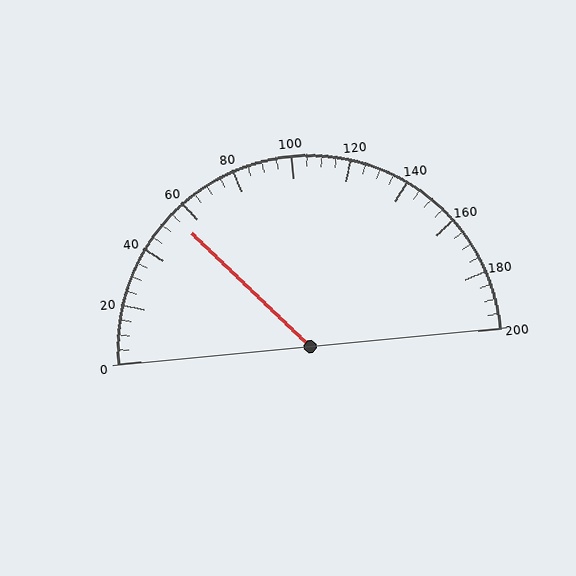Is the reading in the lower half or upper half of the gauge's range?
The reading is in the lower half of the range (0 to 200).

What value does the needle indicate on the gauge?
The needle indicates approximately 55.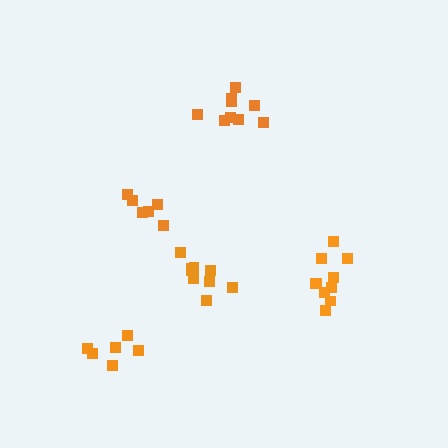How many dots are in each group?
Group 1: 6 dots, Group 2: 10 dots, Group 3: 6 dots, Group 4: 9 dots, Group 5: 9 dots (40 total).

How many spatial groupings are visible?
There are 5 spatial groupings.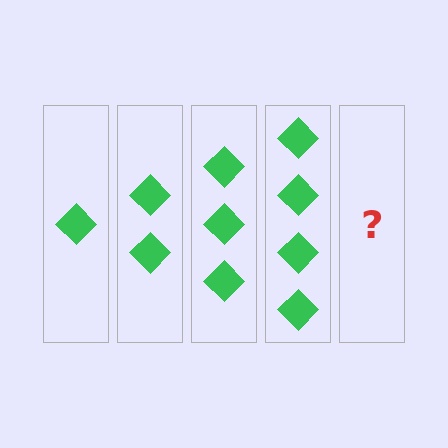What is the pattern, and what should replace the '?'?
The pattern is that each step adds one more diamond. The '?' should be 5 diamonds.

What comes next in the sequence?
The next element should be 5 diamonds.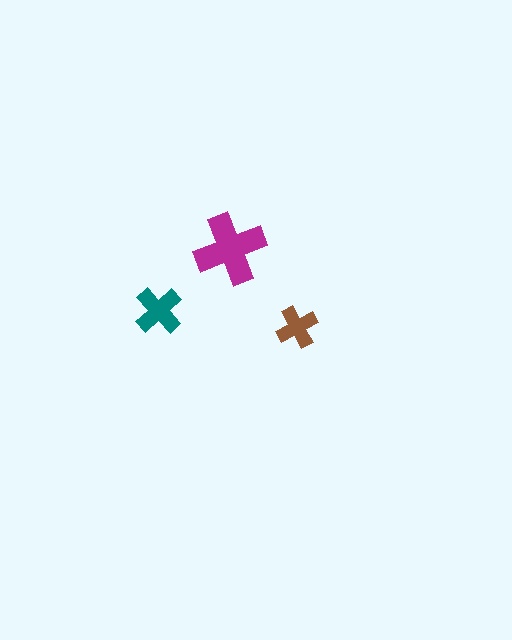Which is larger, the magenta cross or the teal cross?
The magenta one.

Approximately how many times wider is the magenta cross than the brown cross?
About 1.5 times wider.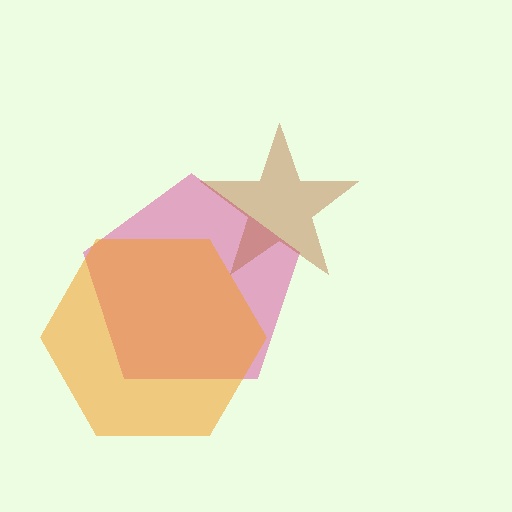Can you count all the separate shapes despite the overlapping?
Yes, there are 3 separate shapes.